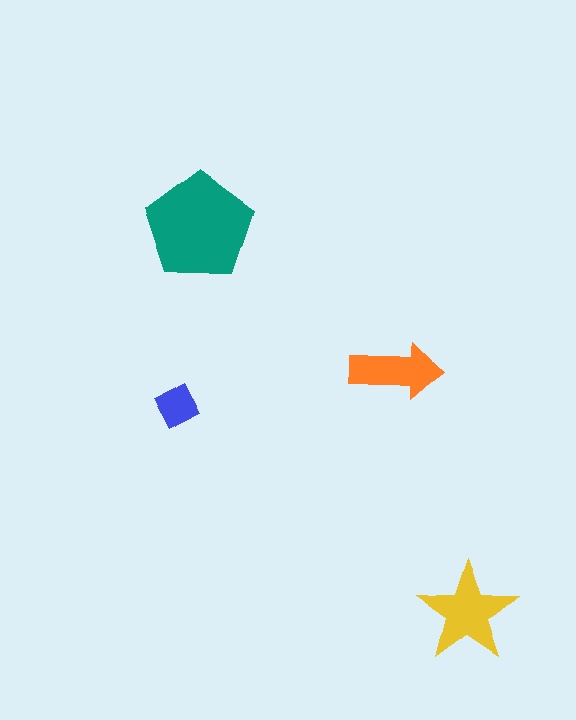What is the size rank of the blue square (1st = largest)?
4th.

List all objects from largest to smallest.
The teal pentagon, the yellow star, the orange arrow, the blue square.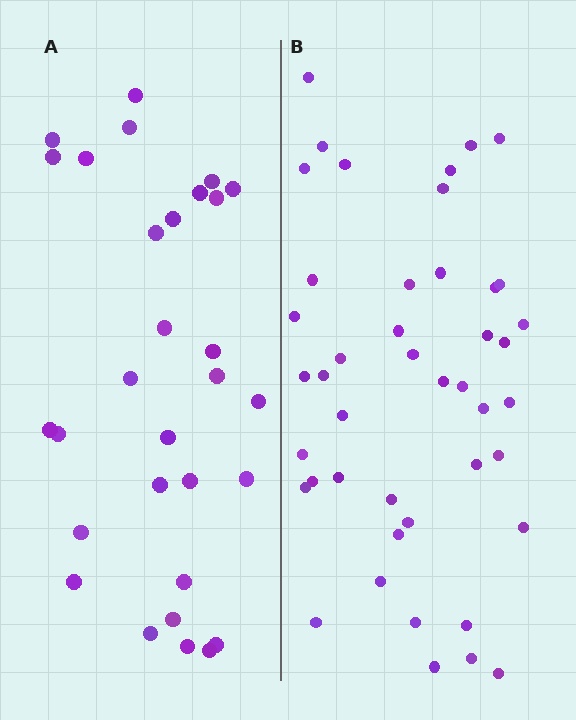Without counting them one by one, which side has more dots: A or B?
Region B (the right region) has more dots.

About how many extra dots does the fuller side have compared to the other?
Region B has approximately 15 more dots than region A.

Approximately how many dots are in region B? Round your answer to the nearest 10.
About 40 dots. (The exact count is 44, which rounds to 40.)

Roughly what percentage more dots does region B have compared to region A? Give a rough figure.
About 45% more.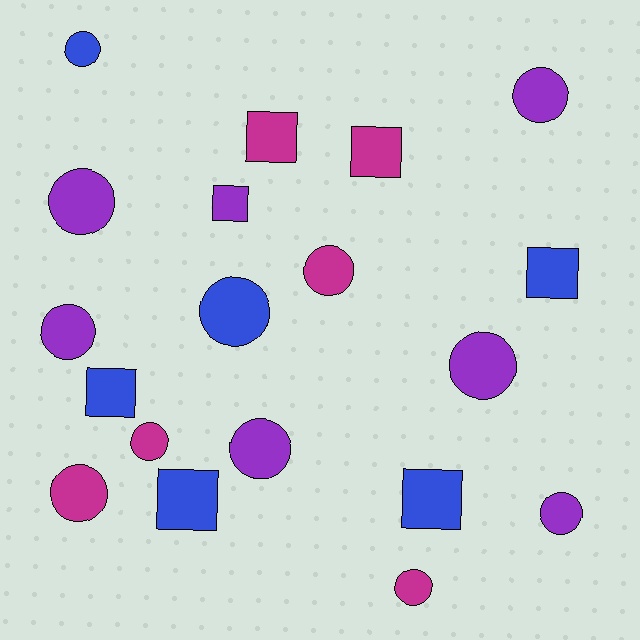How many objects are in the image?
There are 19 objects.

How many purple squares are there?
There is 1 purple square.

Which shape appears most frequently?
Circle, with 12 objects.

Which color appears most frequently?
Purple, with 7 objects.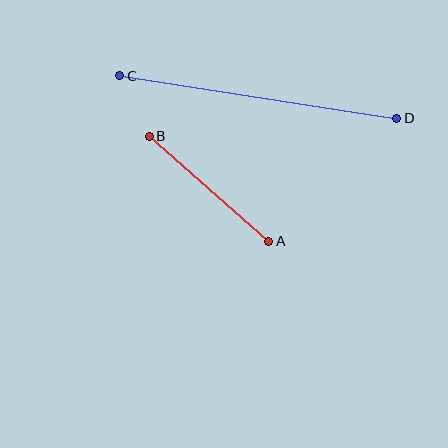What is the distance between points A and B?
The distance is approximately 159 pixels.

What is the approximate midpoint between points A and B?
The midpoint is at approximately (209, 189) pixels.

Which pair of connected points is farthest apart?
Points C and D are farthest apart.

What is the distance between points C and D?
The distance is approximately 280 pixels.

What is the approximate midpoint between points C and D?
The midpoint is at approximately (258, 97) pixels.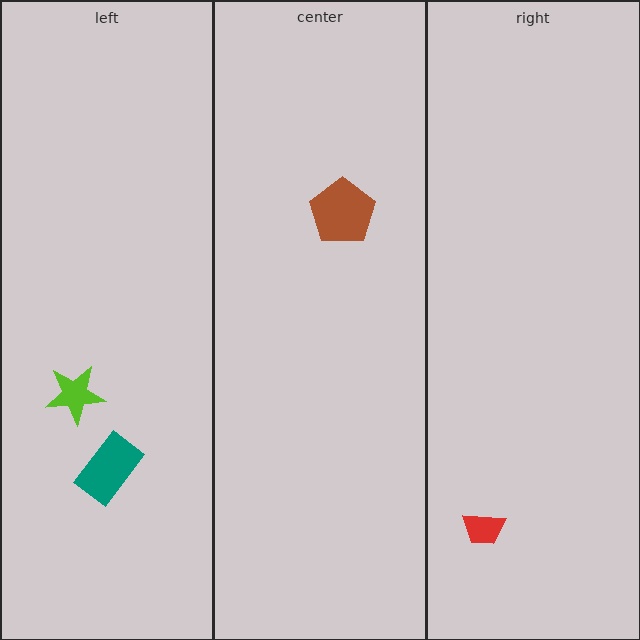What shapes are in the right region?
The red trapezoid.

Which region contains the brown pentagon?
The center region.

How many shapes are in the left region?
2.